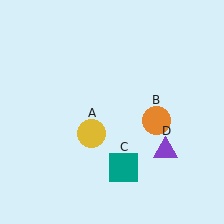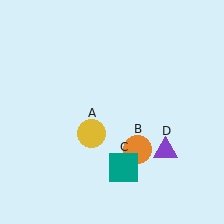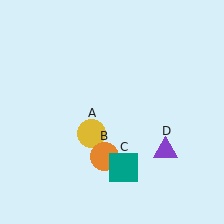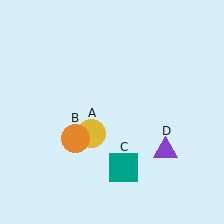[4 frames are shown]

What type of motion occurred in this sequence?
The orange circle (object B) rotated clockwise around the center of the scene.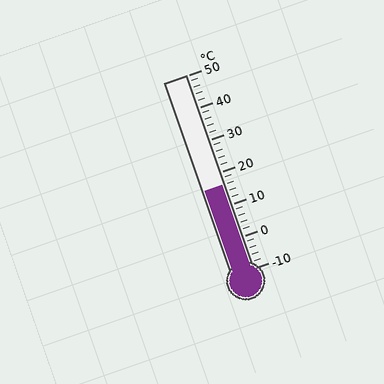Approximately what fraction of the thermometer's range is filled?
The thermometer is filled to approximately 45% of its range.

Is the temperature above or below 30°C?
The temperature is below 30°C.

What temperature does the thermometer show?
The thermometer shows approximately 16°C.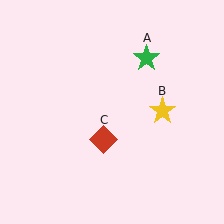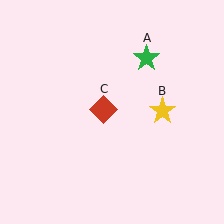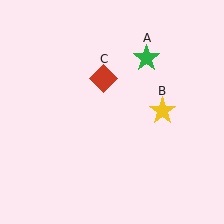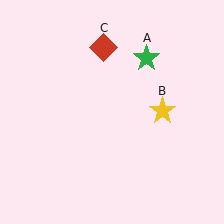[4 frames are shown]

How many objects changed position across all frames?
1 object changed position: red diamond (object C).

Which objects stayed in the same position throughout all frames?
Green star (object A) and yellow star (object B) remained stationary.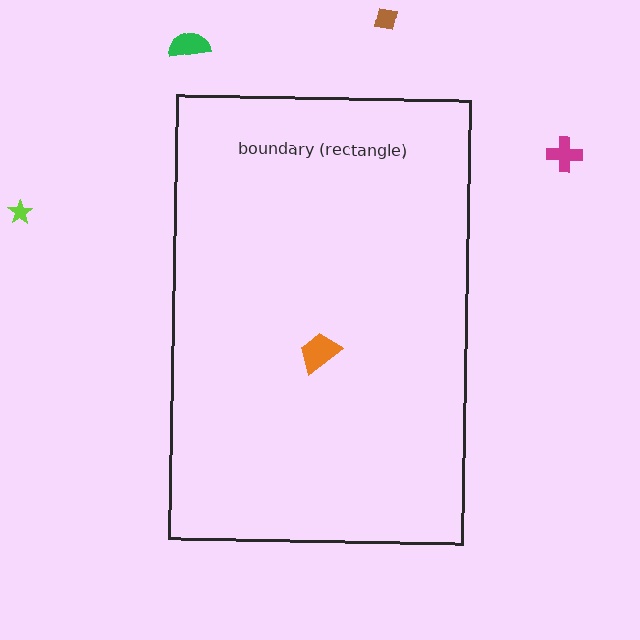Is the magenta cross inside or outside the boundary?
Outside.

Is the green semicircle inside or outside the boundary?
Outside.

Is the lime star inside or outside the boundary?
Outside.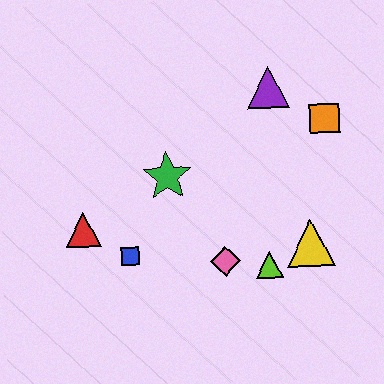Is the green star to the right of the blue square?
Yes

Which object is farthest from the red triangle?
The orange square is farthest from the red triangle.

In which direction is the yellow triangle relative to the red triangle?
The yellow triangle is to the right of the red triangle.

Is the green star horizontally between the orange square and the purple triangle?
No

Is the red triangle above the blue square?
Yes